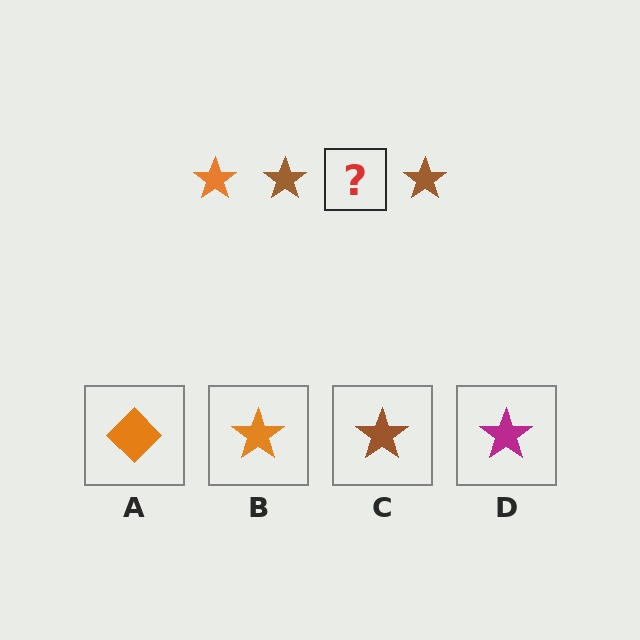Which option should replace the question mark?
Option B.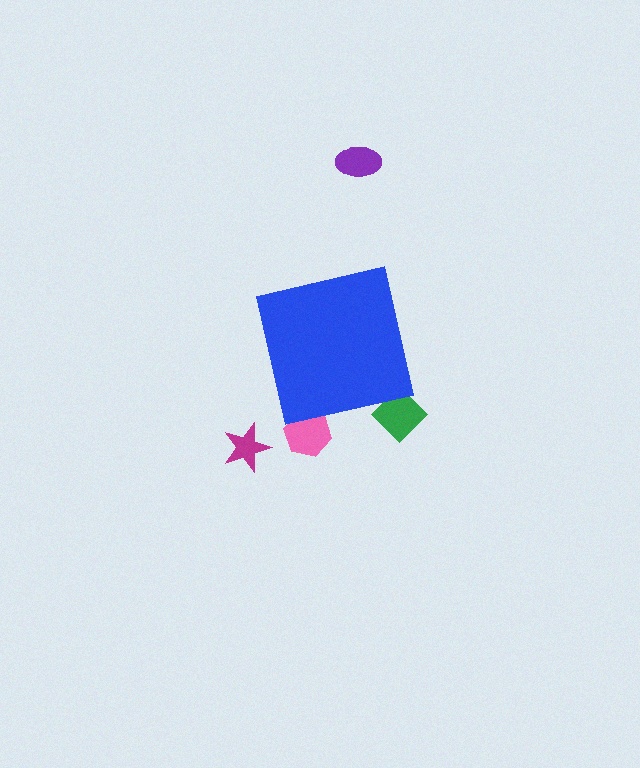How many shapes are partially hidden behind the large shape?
2 shapes are partially hidden.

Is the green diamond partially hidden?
Yes, the green diamond is partially hidden behind the blue square.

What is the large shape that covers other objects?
A blue square.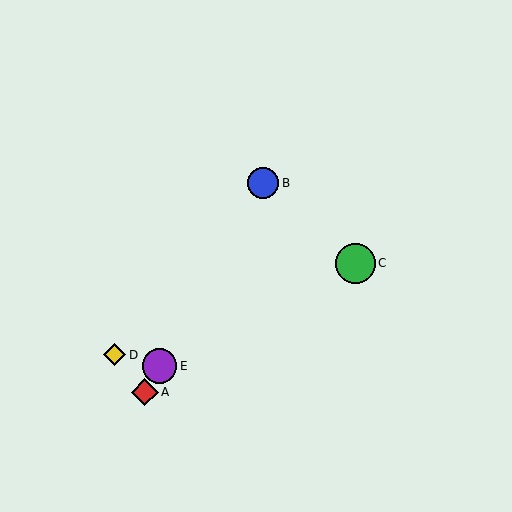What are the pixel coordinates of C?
Object C is at (355, 263).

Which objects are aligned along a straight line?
Objects A, B, E are aligned along a straight line.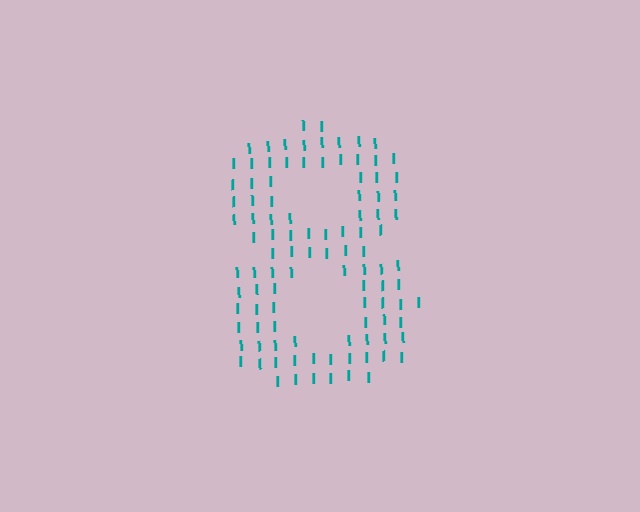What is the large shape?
The large shape is the digit 8.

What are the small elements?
The small elements are letter I's.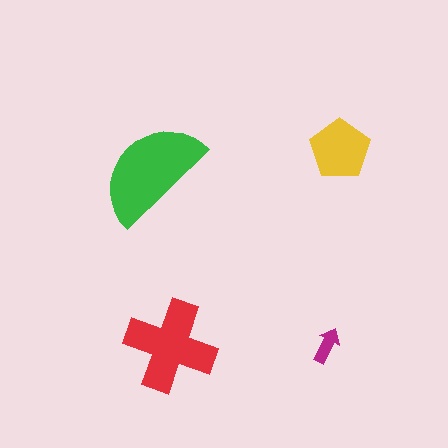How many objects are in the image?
There are 4 objects in the image.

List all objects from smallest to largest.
The magenta arrow, the yellow pentagon, the red cross, the green semicircle.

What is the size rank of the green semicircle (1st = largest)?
1st.